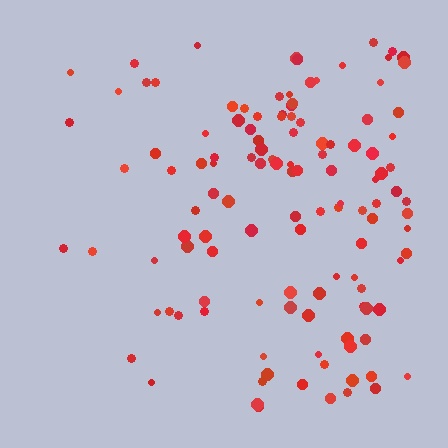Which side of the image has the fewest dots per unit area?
The left.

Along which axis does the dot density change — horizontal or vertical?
Horizontal.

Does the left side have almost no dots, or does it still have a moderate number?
Still a moderate number, just noticeably fewer than the right.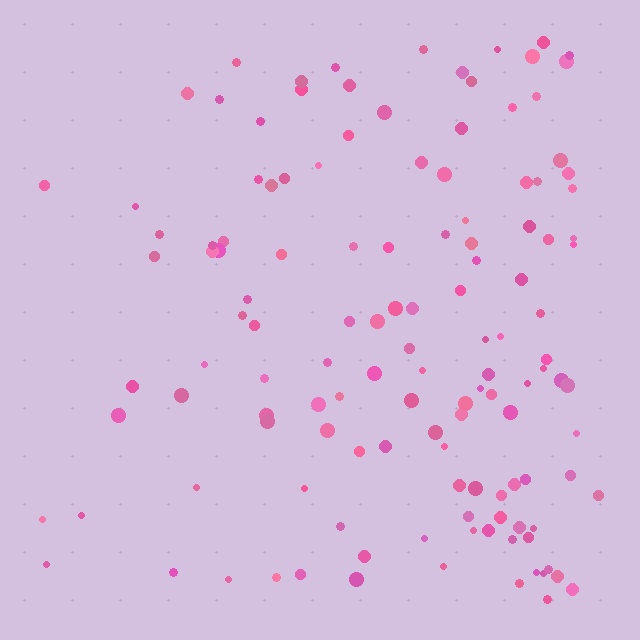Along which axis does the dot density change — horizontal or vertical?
Horizontal.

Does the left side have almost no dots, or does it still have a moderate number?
Still a moderate number, just noticeably fewer than the right.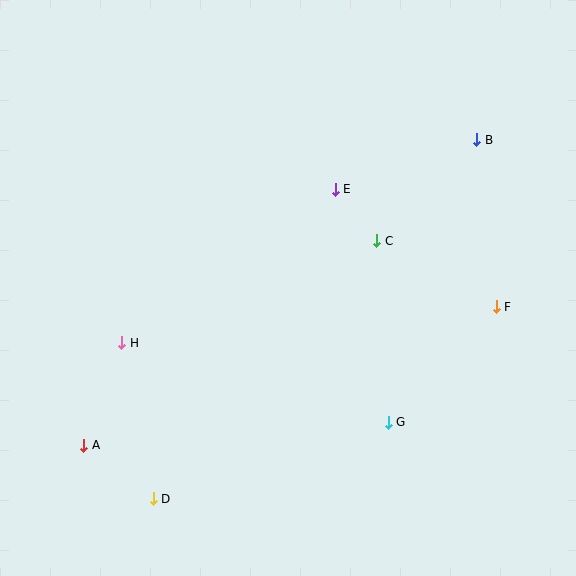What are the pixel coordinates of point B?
Point B is at (477, 140).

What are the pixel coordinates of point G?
Point G is at (388, 422).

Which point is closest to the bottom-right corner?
Point G is closest to the bottom-right corner.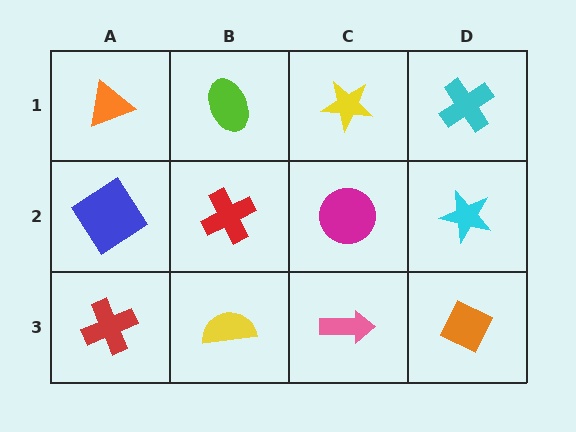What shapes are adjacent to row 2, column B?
A lime ellipse (row 1, column B), a yellow semicircle (row 3, column B), a blue diamond (row 2, column A), a magenta circle (row 2, column C).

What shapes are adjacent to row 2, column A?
An orange triangle (row 1, column A), a red cross (row 3, column A), a red cross (row 2, column B).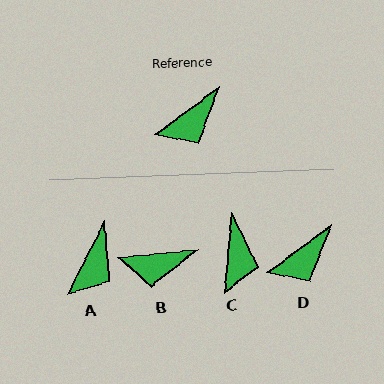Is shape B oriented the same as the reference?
No, it is off by about 32 degrees.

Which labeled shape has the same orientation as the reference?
D.